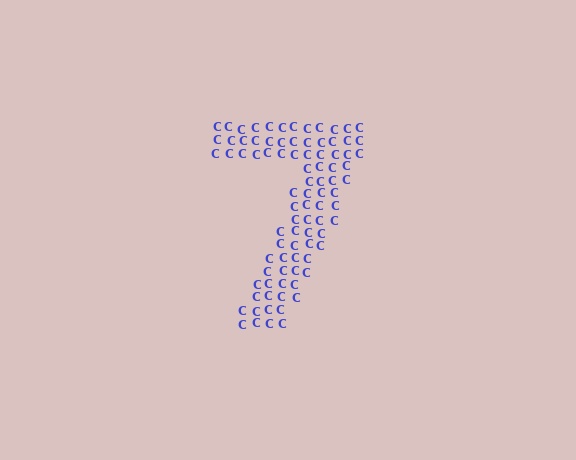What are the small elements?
The small elements are letter C's.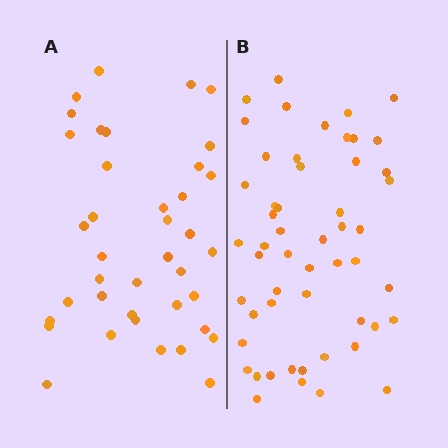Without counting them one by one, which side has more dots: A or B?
Region B (the right region) has more dots.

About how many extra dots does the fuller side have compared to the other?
Region B has approximately 15 more dots than region A.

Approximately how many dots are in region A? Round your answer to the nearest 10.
About 40 dots. (The exact count is 39, which rounds to 40.)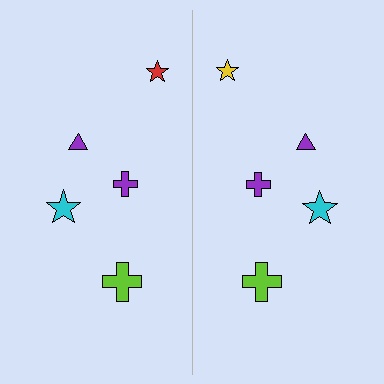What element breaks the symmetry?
The yellow star on the right side breaks the symmetry — its mirror counterpart is red.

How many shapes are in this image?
There are 10 shapes in this image.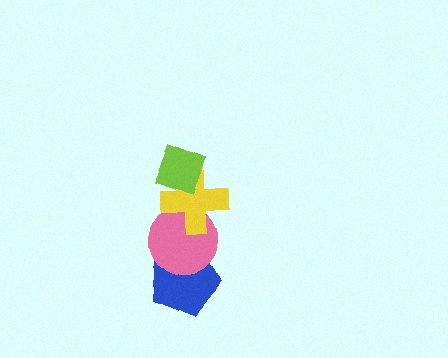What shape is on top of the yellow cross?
The lime diamond is on top of the yellow cross.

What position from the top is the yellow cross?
The yellow cross is 2nd from the top.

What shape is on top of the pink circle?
The yellow cross is on top of the pink circle.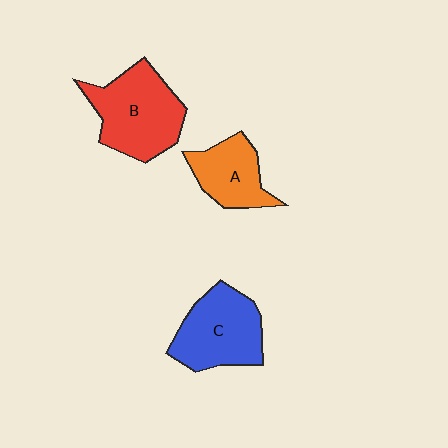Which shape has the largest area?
Shape B (red).